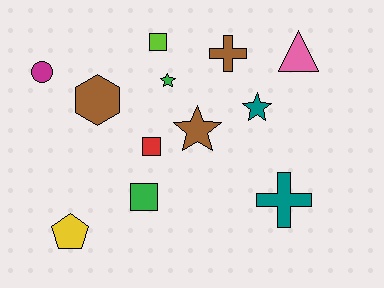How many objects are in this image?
There are 12 objects.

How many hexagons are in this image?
There is 1 hexagon.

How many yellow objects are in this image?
There is 1 yellow object.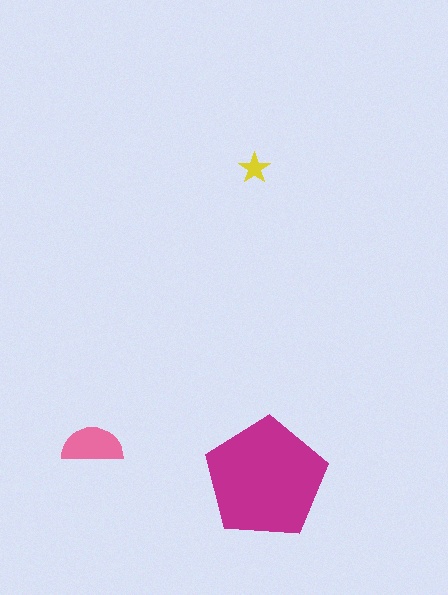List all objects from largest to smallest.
The magenta pentagon, the pink semicircle, the yellow star.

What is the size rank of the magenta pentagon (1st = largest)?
1st.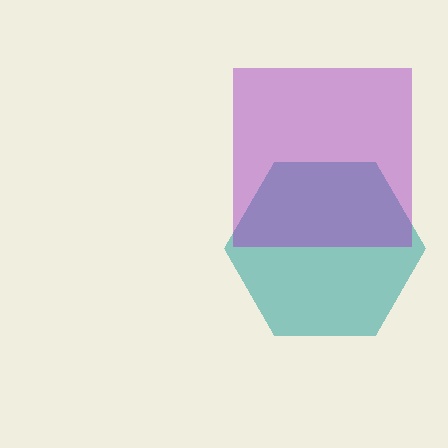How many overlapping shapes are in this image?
There are 2 overlapping shapes in the image.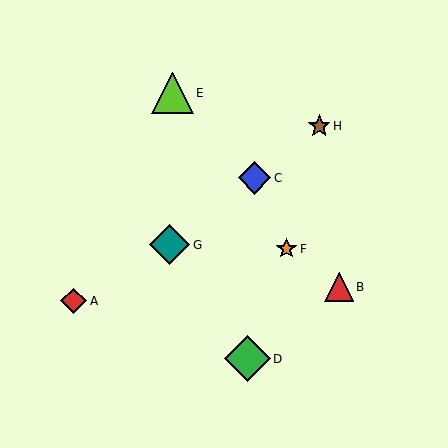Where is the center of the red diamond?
The center of the red diamond is at (74, 301).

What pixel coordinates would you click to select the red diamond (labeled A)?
Click at (74, 301) to select the red diamond A.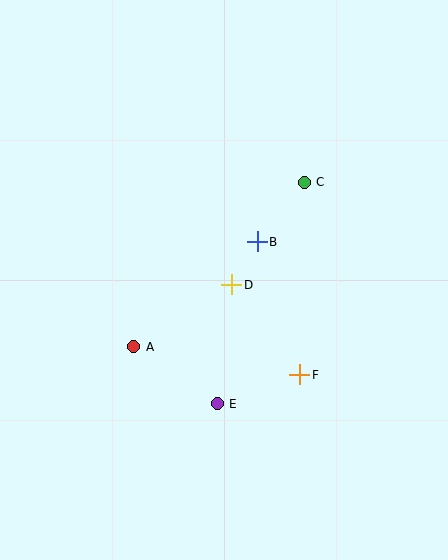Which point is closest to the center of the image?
Point D at (232, 285) is closest to the center.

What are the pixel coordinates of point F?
Point F is at (300, 375).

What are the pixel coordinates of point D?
Point D is at (232, 285).